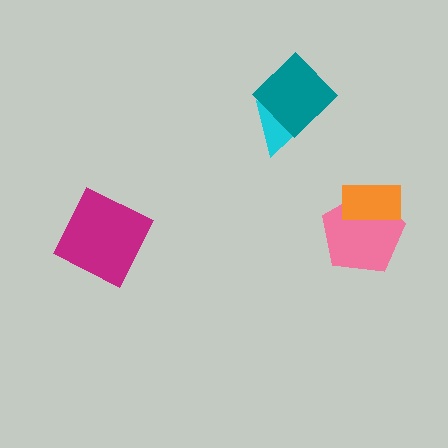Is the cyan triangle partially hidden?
Yes, it is partially covered by another shape.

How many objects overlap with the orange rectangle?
1 object overlaps with the orange rectangle.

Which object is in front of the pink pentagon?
The orange rectangle is in front of the pink pentagon.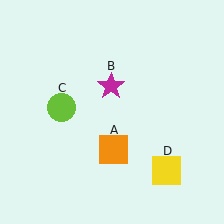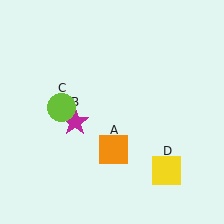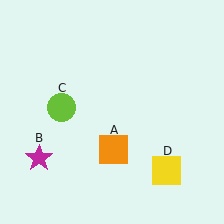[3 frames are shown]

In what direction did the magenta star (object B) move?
The magenta star (object B) moved down and to the left.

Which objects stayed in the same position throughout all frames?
Orange square (object A) and lime circle (object C) and yellow square (object D) remained stationary.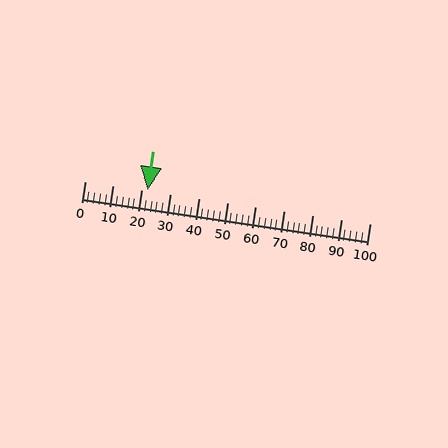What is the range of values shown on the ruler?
The ruler shows values from 0 to 100.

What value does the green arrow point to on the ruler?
The green arrow points to approximately 22.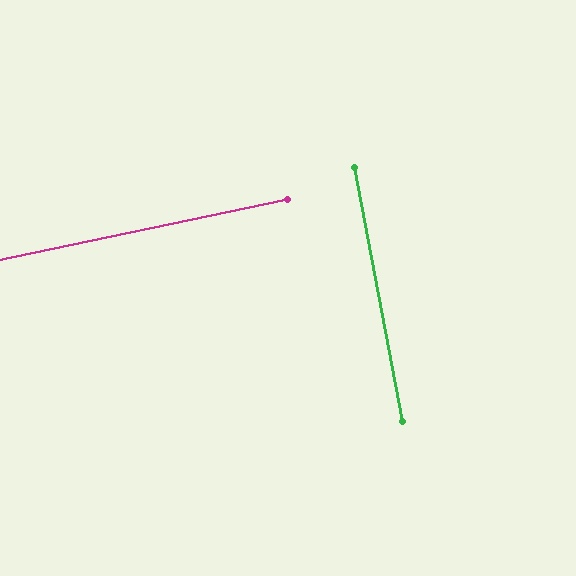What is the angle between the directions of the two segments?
Approximately 89 degrees.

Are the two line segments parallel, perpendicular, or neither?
Perpendicular — they meet at approximately 89°.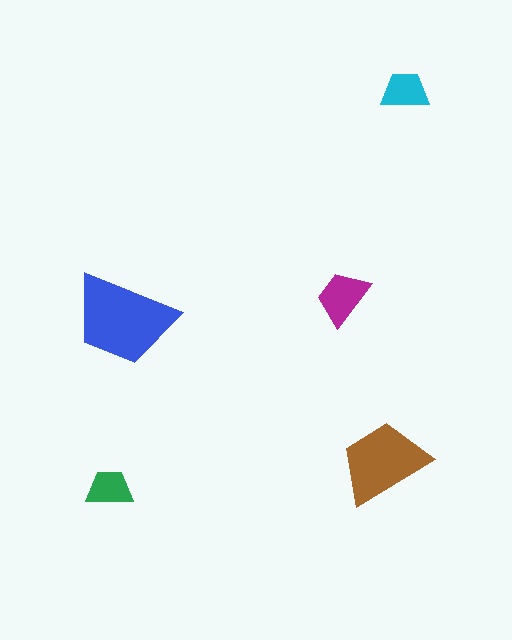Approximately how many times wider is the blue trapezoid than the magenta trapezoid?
About 2 times wider.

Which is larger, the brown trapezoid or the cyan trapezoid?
The brown one.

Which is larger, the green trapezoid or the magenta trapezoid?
The magenta one.